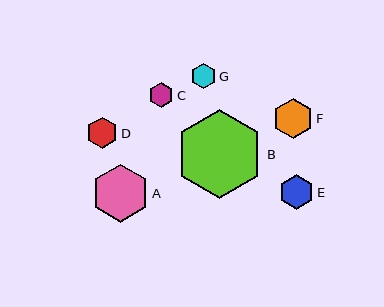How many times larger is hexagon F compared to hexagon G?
Hexagon F is approximately 1.5 times the size of hexagon G.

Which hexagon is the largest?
Hexagon B is the largest with a size of approximately 89 pixels.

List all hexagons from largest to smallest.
From largest to smallest: B, A, F, E, D, G, C.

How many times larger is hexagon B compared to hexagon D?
Hexagon B is approximately 2.8 times the size of hexagon D.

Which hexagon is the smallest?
Hexagon C is the smallest with a size of approximately 25 pixels.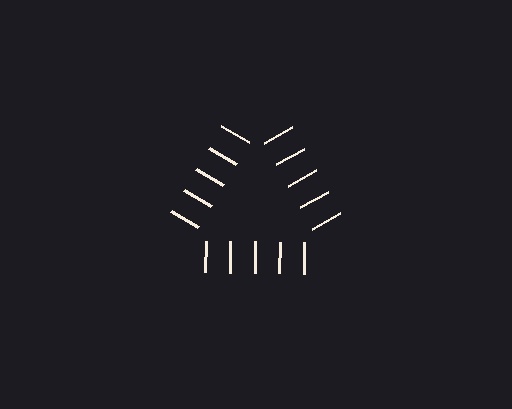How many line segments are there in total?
15 — 5 along each of the 3 edges.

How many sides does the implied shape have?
3 sides — the line-ends trace a triangle.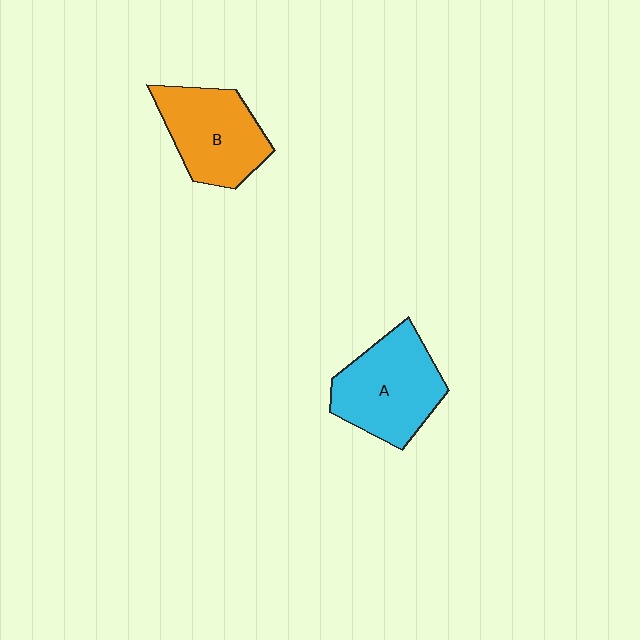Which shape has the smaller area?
Shape B (orange).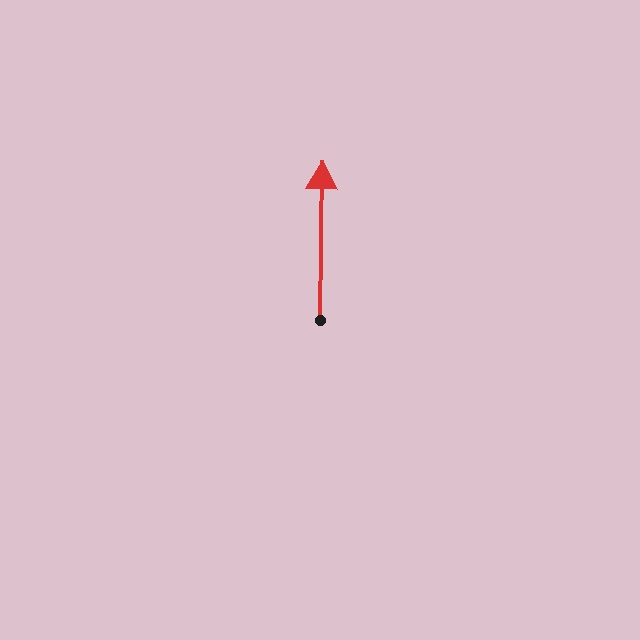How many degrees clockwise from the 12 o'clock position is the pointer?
Approximately 1 degrees.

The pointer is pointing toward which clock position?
Roughly 12 o'clock.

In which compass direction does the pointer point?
North.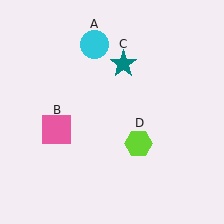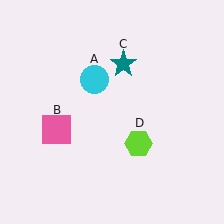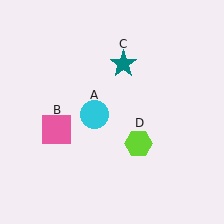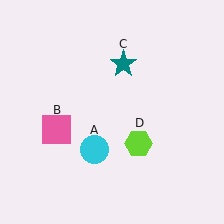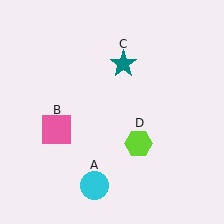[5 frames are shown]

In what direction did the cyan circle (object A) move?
The cyan circle (object A) moved down.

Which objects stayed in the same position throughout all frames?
Pink square (object B) and teal star (object C) and lime hexagon (object D) remained stationary.